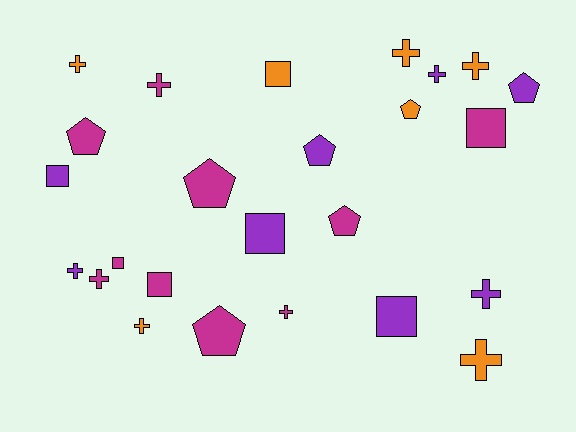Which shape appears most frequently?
Cross, with 11 objects.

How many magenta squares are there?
There are 3 magenta squares.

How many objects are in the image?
There are 25 objects.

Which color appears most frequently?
Magenta, with 10 objects.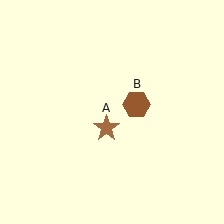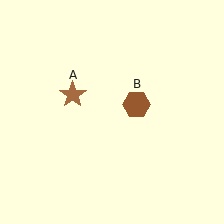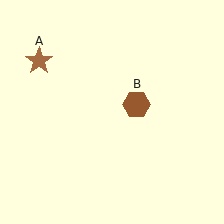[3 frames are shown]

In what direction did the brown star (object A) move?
The brown star (object A) moved up and to the left.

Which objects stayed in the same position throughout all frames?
Brown hexagon (object B) remained stationary.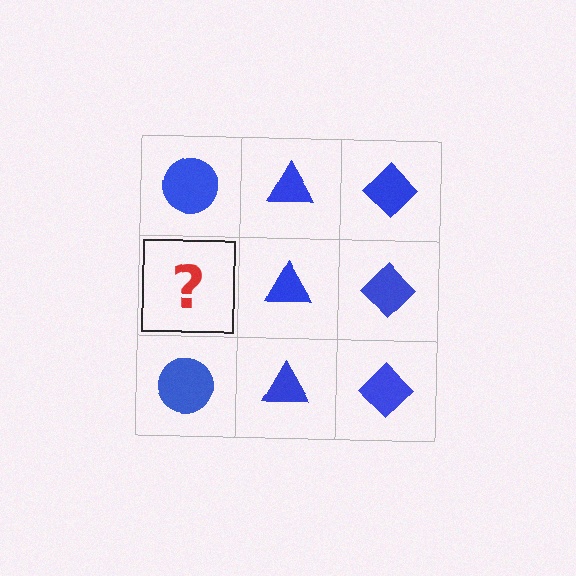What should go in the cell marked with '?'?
The missing cell should contain a blue circle.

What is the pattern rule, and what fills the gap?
The rule is that each column has a consistent shape. The gap should be filled with a blue circle.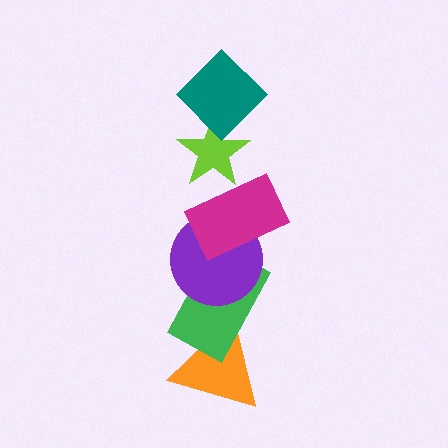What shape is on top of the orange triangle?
The green rectangle is on top of the orange triangle.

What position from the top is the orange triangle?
The orange triangle is 6th from the top.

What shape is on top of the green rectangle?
The purple circle is on top of the green rectangle.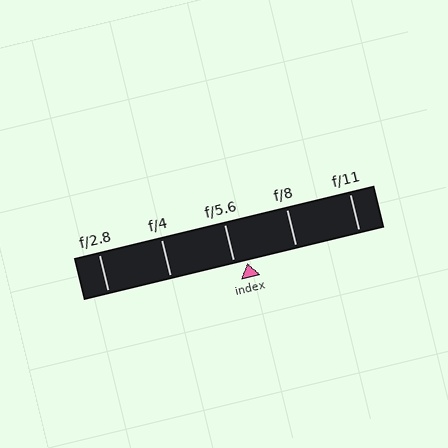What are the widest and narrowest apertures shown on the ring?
The widest aperture shown is f/2.8 and the narrowest is f/11.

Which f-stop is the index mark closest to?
The index mark is closest to f/5.6.